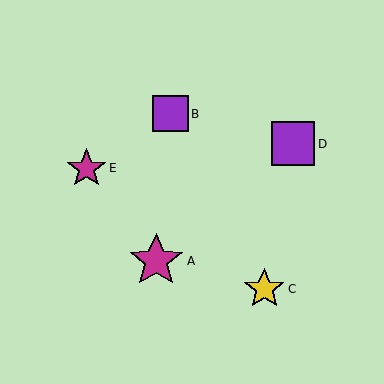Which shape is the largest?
The magenta star (labeled A) is the largest.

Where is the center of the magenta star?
The center of the magenta star is at (156, 261).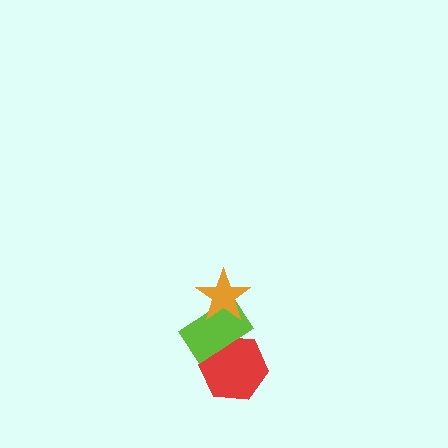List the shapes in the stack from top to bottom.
From top to bottom: the orange star, the lime rectangle, the red hexagon.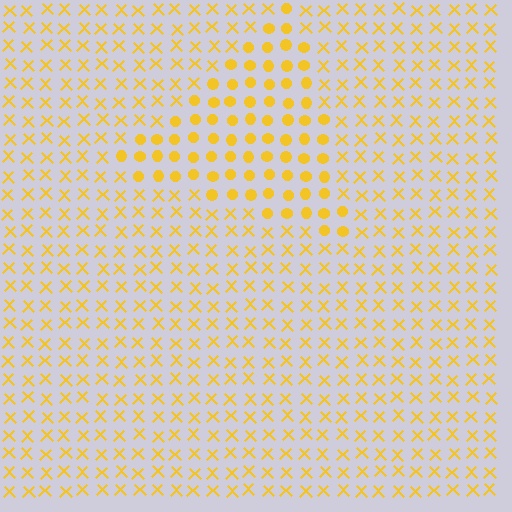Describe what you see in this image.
The image is filled with small yellow elements arranged in a uniform grid. A triangle-shaped region contains circles, while the surrounding area contains X marks. The boundary is defined purely by the change in element shape.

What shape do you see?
I see a triangle.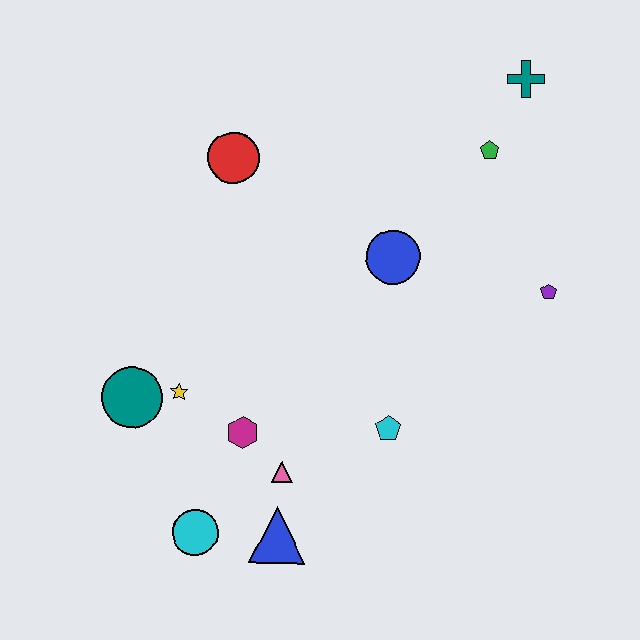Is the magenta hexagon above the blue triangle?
Yes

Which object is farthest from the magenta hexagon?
The teal cross is farthest from the magenta hexagon.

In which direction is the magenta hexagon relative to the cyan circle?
The magenta hexagon is above the cyan circle.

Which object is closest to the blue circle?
The green pentagon is closest to the blue circle.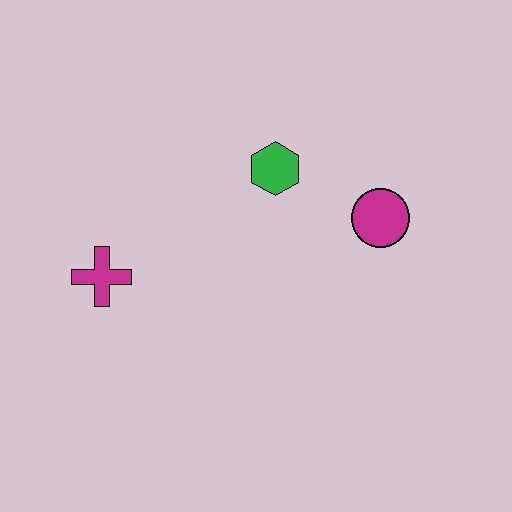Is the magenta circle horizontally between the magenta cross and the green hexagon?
No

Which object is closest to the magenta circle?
The green hexagon is closest to the magenta circle.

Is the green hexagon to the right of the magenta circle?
No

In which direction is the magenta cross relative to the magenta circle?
The magenta cross is to the left of the magenta circle.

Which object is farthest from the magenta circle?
The magenta cross is farthest from the magenta circle.